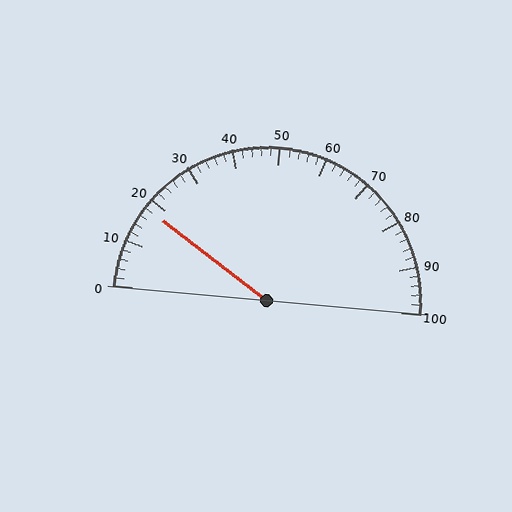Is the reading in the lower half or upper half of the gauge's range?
The reading is in the lower half of the range (0 to 100).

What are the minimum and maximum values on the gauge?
The gauge ranges from 0 to 100.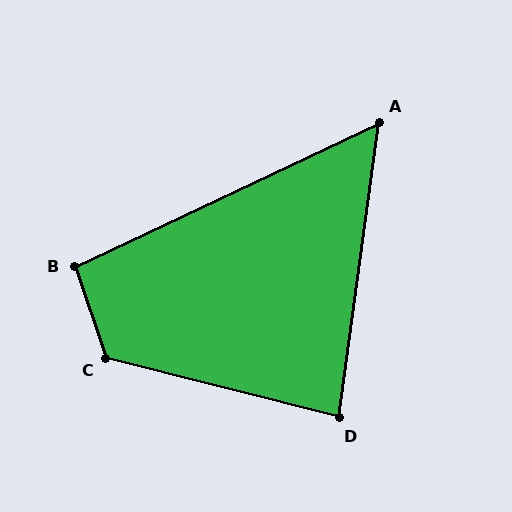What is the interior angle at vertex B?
Approximately 96 degrees (obtuse).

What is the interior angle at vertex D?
Approximately 84 degrees (acute).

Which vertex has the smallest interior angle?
A, at approximately 57 degrees.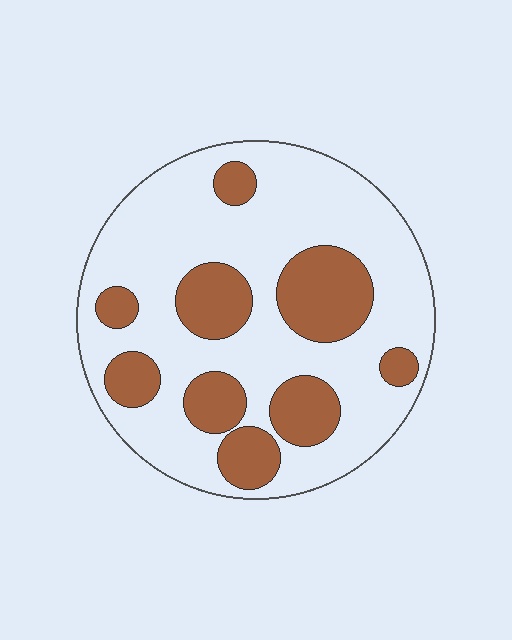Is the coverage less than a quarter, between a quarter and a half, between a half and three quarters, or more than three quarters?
Between a quarter and a half.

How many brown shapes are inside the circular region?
9.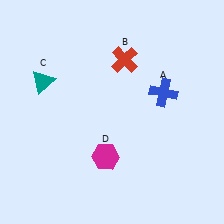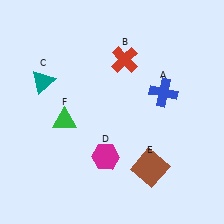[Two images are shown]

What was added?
A brown square (E), a green triangle (F) were added in Image 2.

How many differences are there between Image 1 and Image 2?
There are 2 differences between the two images.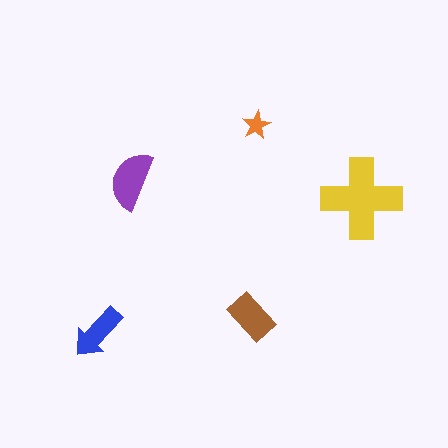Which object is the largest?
The yellow cross.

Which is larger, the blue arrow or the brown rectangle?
The brown rectangle.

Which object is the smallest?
The orange star.